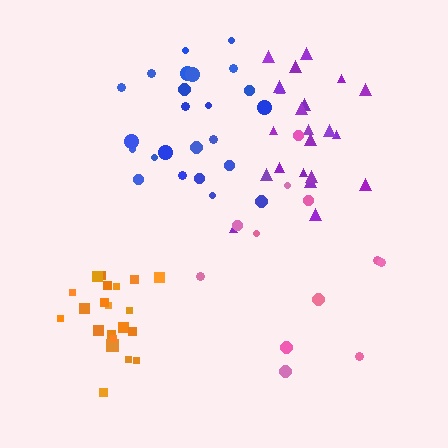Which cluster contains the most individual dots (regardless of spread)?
Blue (24).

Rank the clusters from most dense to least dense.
orange, purple, blue, pink.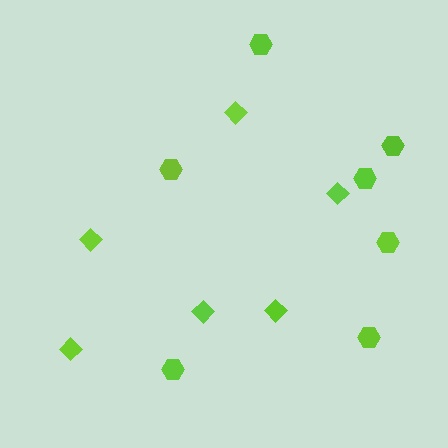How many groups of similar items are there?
There are 2 groups: one group of hexagons (7) and one group of diamonds (6).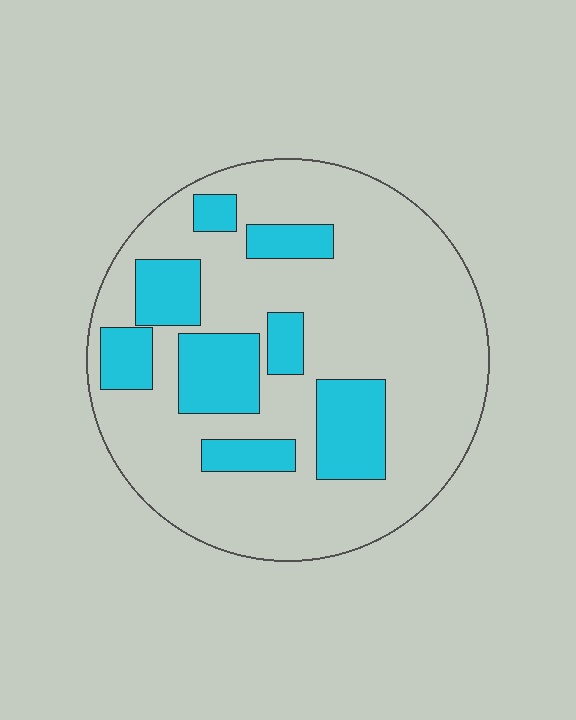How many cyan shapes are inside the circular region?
8.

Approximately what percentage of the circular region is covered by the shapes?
Approximately 25%.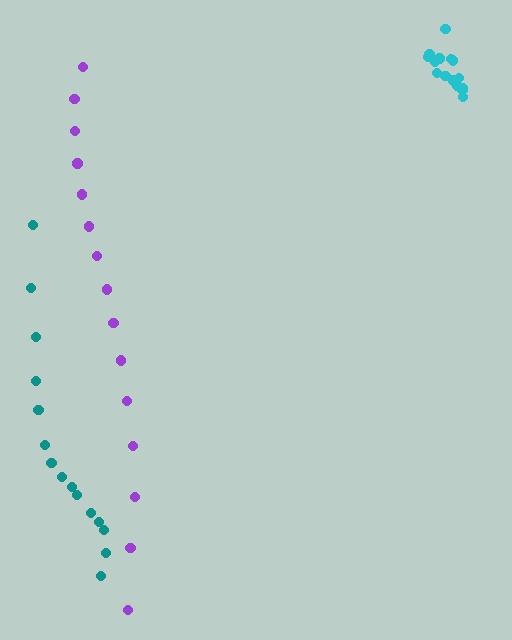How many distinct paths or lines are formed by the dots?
There are 3 distinct paths.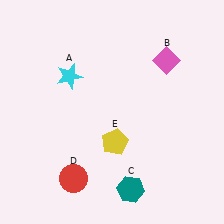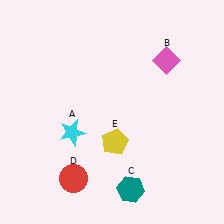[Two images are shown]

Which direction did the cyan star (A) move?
The cyan star (A) moved down.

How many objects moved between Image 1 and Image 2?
1 object moved between the two images.